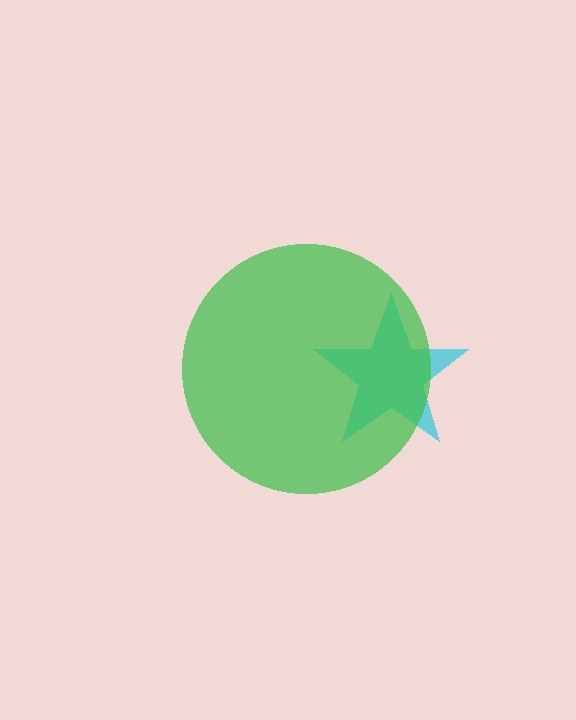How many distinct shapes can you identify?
There are 2 distinct shapes: a cyan star, a green circle.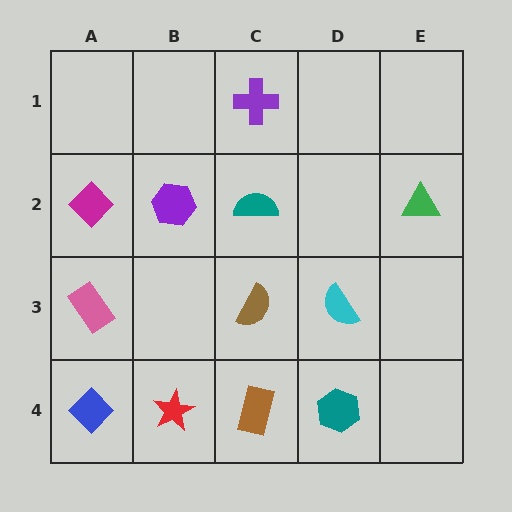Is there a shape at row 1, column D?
No, that cell is empty.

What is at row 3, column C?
A brown semicircle.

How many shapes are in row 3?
3 shapes.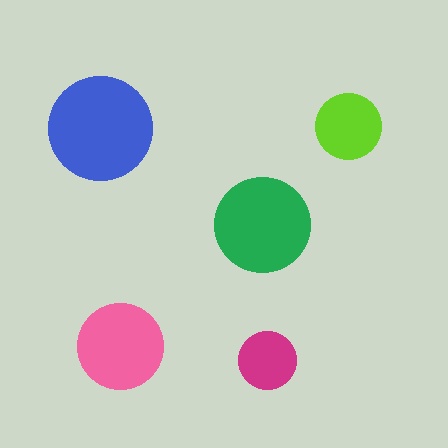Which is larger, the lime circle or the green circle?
The green one.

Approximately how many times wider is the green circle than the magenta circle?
About 1.5 times wider.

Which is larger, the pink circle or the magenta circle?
The pink one.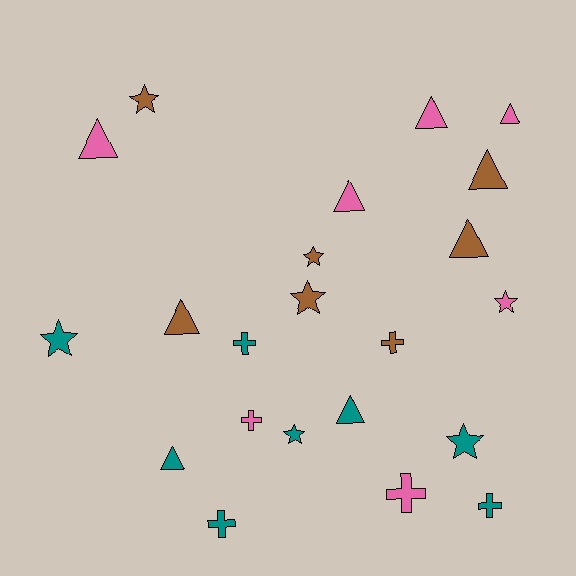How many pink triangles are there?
There are 4 pink triangles.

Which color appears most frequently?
Teal, with 8 objects.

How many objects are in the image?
There are 22 objects.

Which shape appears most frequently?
Triangle, with 9 objects.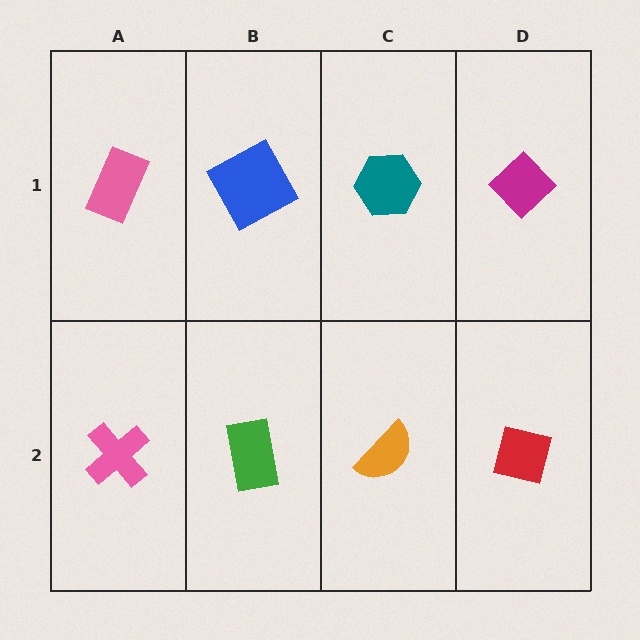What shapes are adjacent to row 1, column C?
An orange semicircle (row 2, column C), a blue square (row 1, column B), a magenta diamond (row 1, column D).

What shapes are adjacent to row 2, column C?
A teal hexagon (row 1, column C), a green rectangle (row 2, column B), a red square (row 2, column D).